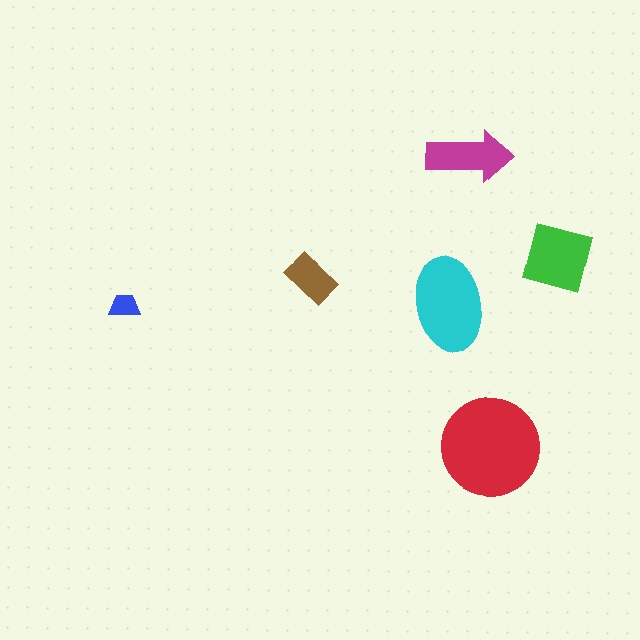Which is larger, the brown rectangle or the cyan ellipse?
The cyan ellipse.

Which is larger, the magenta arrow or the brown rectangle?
The magenta arrow.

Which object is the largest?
The red circle.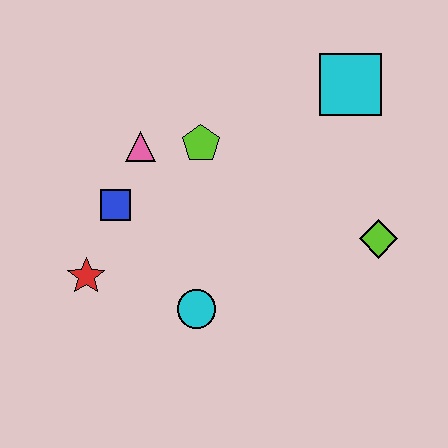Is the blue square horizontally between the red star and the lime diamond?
Yes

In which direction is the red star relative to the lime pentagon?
The red star is below the lime pentagon.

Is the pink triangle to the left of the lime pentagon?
Yes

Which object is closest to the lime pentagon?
The pink triangle is closest to the lime pentagon.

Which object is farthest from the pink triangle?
The lime diamond is farthest from the pink triangle.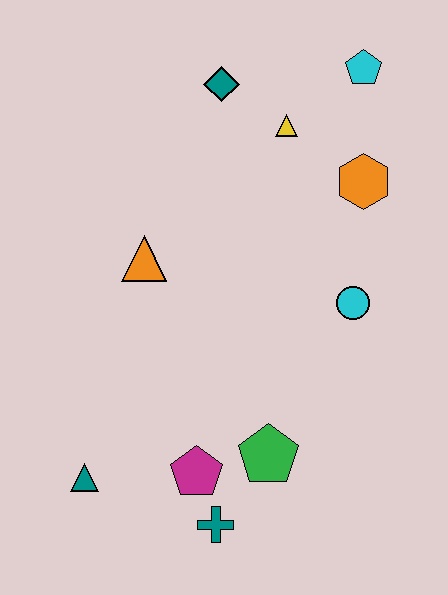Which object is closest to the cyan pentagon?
The yellow triangle is closest to the cyan pentagon.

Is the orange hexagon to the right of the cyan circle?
Yes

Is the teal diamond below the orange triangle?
No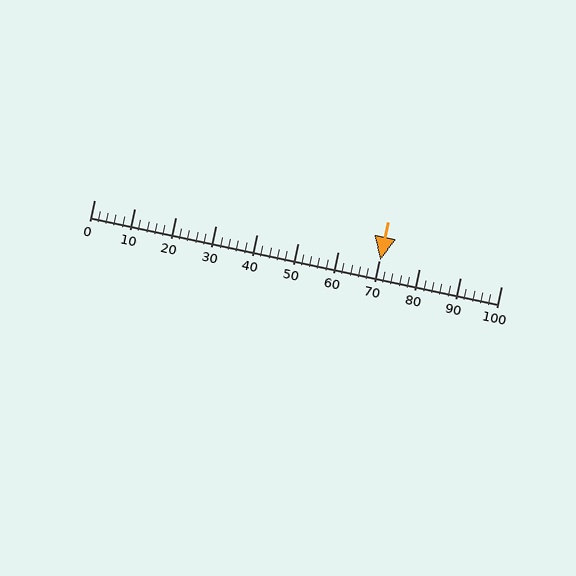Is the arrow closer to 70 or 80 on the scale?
The arrow is closer to 70.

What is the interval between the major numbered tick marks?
The major tick marks are spaced 10 units apart.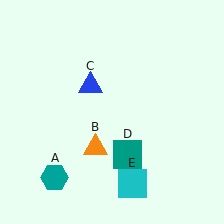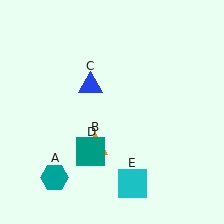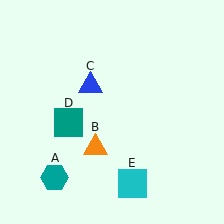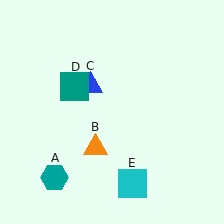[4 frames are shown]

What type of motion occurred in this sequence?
The teal square (object D) rotated clockwise around the center of the scene.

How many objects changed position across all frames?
1 object changed position: teal square (object D).